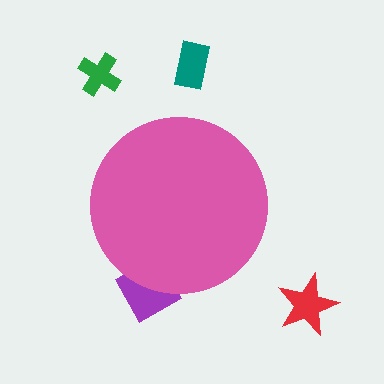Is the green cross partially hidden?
No, the green cross is fully visible.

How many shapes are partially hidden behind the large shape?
1 shape is partially hidden.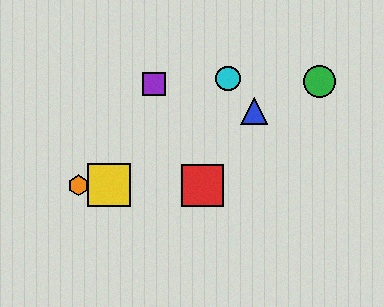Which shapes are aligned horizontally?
The red square, the yellow square, the orange hexagon are aligned horizontally.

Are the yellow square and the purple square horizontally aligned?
No, the yellow square is at y≈185 and the purple square is at y≈84.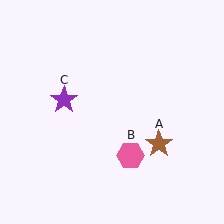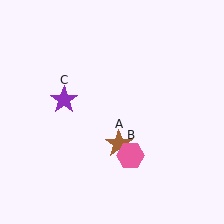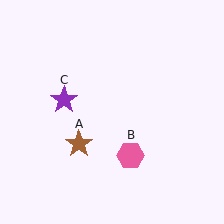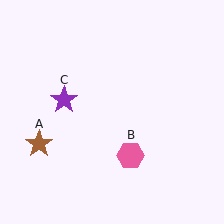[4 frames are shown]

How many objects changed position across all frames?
1 object changed position: brown star (object A).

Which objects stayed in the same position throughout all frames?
Pink hexagon (object B) and purple star (object C) remained stationary.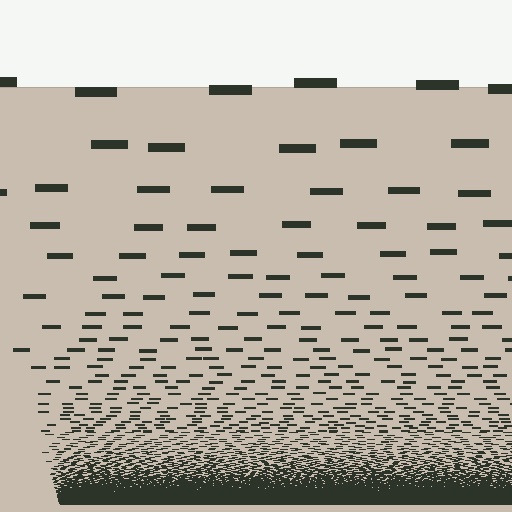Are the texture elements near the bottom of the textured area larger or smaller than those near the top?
Smaller. The gradient is inverted — elements near the bottom are smaller and denser.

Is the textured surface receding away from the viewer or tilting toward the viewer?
The surface appears to tilt toward the viewer. Texture elements get larger and sparser toward the top.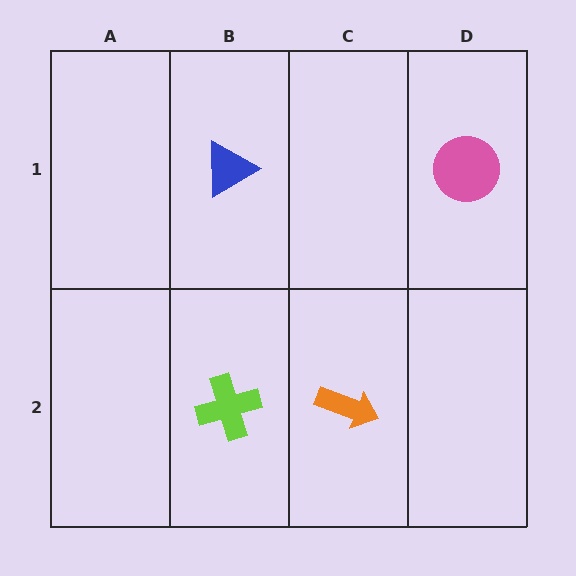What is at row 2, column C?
An orange arrow.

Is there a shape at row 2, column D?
No, that cell is empty.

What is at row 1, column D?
A pink circle.